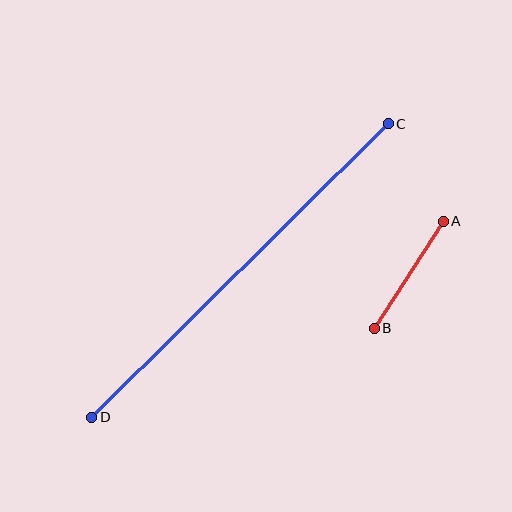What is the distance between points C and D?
The distance is approximately 417 pixels.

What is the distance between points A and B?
The distance is approximately 127 pixels.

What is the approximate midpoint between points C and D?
The midpoint is at approximately (240, 271) pixels.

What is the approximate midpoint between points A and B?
The midpoint is at approximately (409, 275) pixels.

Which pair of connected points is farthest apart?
Points C and D are farthest apart.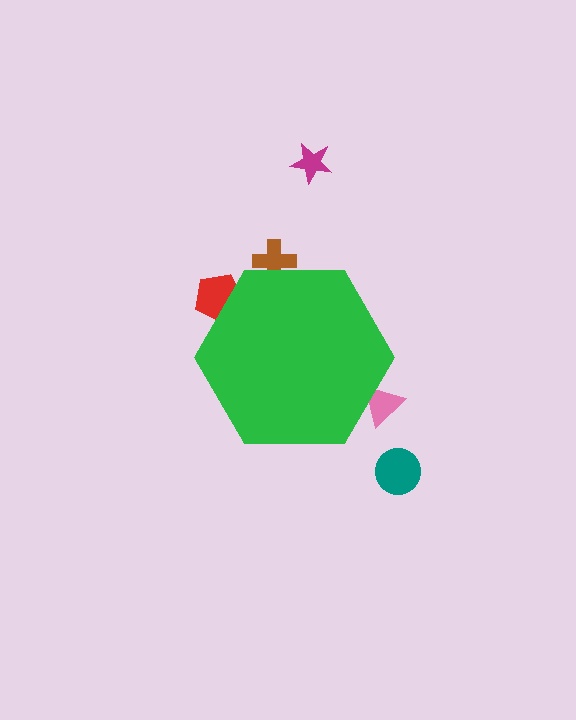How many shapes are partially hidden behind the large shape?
3 shapes are partially hidden.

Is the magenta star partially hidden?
No, the magenta star is fully visible.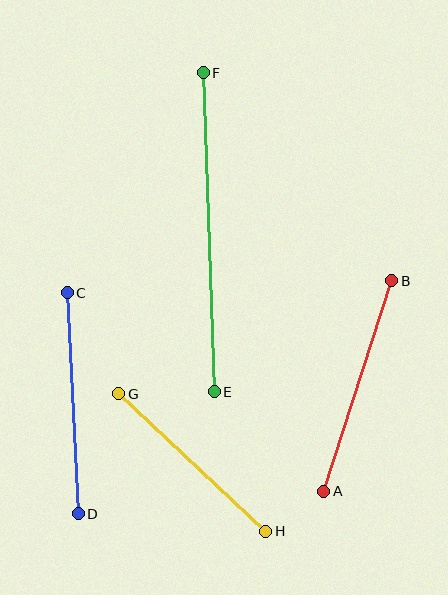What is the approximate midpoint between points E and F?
The midpoint is at approximately (209, 232) pixels.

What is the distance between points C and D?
The distance is approximately 221 pixels.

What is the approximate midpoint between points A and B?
The midpoint is at approximately (358, 386) pixels.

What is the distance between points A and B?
The distance is approximately 221 pixels.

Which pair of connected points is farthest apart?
Points E and F are farthest apart.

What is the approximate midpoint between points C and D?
The midpoint is at approximately (73, 403) pixels.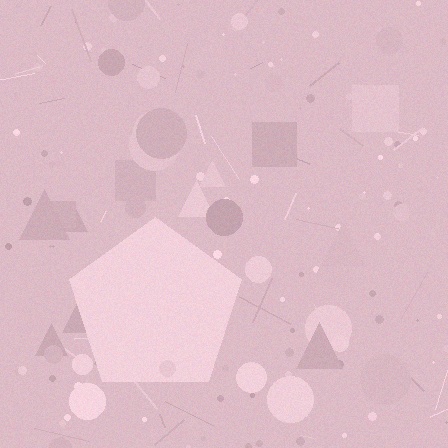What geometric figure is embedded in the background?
A pentagon is embedded in the background.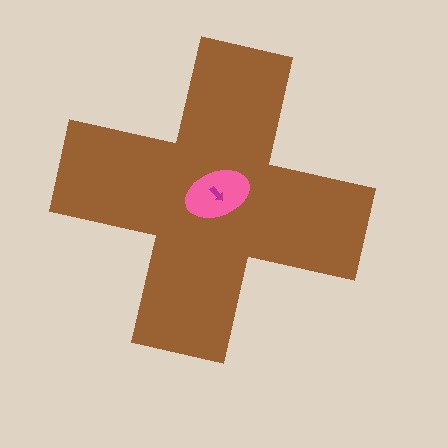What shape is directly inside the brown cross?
The pink ellipse.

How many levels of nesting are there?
3.